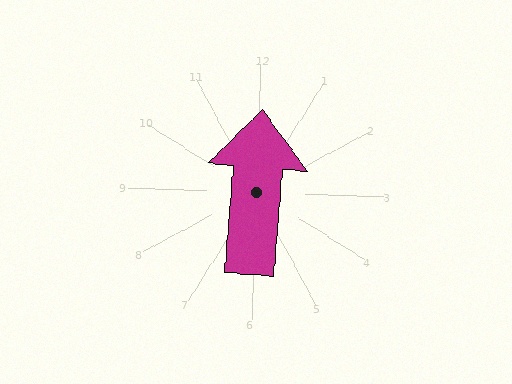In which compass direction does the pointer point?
North.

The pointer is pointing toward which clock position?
Roughly 12 o'clock.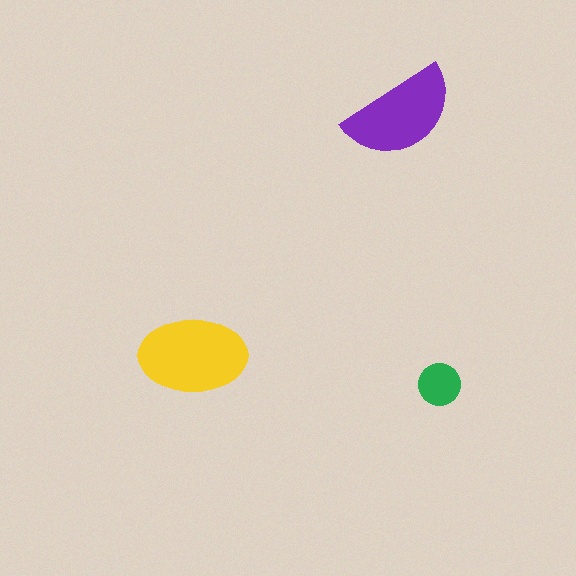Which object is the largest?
The yellow ellipse.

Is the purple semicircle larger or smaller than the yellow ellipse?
Smaller.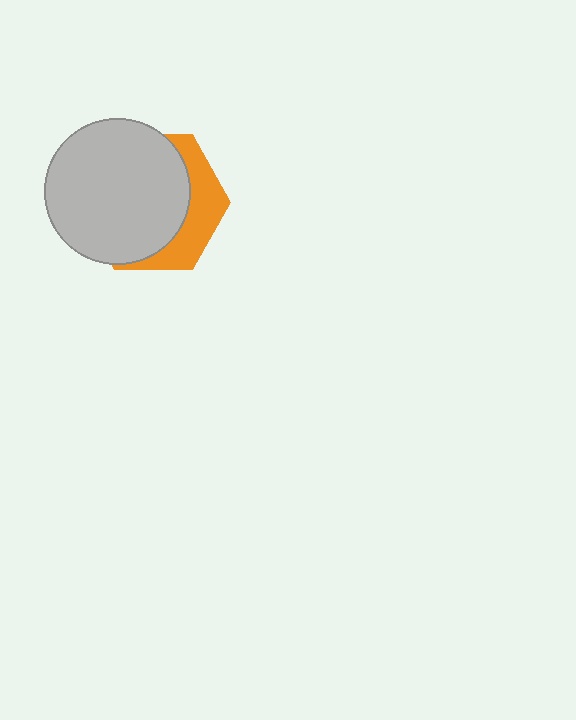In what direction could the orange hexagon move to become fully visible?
The orange hexagon could move toward the lower-right. That would shift it out from behind the light gray circle entirely.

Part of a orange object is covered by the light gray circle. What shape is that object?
It is a hexagon.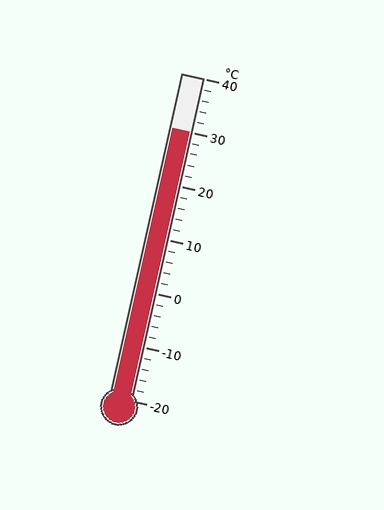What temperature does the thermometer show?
The thermometer shows approximately 30°C.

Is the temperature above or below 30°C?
The temperature is at 30°C.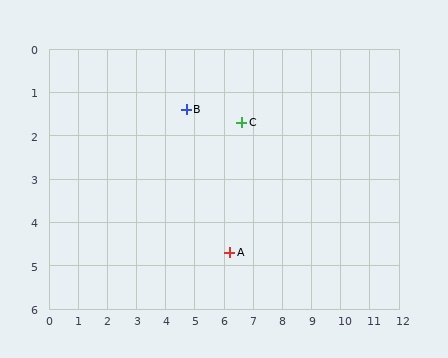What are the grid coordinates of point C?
Point C is at approximately (6.6, 1.7).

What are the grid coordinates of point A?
Point A is at approximately (6.2, 4.7).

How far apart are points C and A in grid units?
Points C and A are about 3.0 grid units apart.